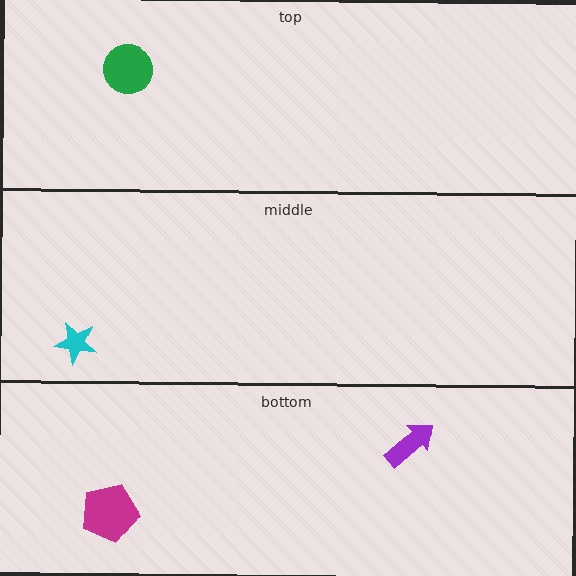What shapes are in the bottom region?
The magenta pentagon, the purple arrow.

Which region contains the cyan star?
The middle region.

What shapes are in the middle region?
The cyan star.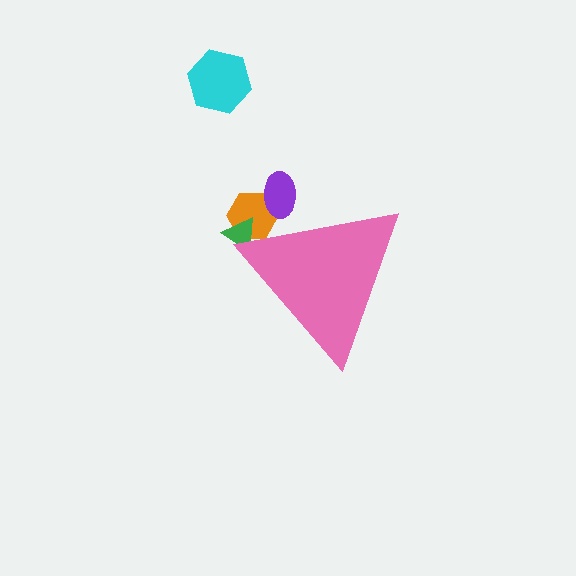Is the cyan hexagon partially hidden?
No, the cyan hexagon is fully visible.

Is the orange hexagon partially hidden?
Yes, the orange hexagon is partially hidden behind the pink triangle.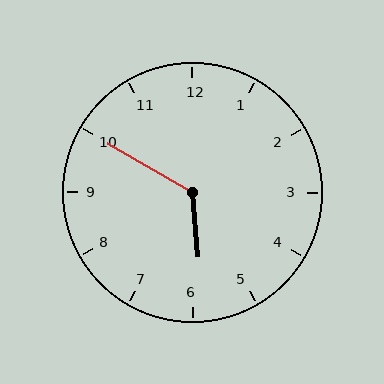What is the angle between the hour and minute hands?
Approximately 125 degrees.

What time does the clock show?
5:50.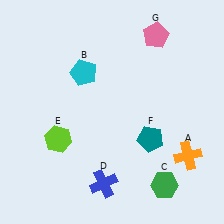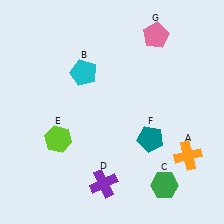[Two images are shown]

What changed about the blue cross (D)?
In Image 1, D is blue. In Image 2, it changed to purple.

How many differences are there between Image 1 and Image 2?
There is 1 difference between the two images.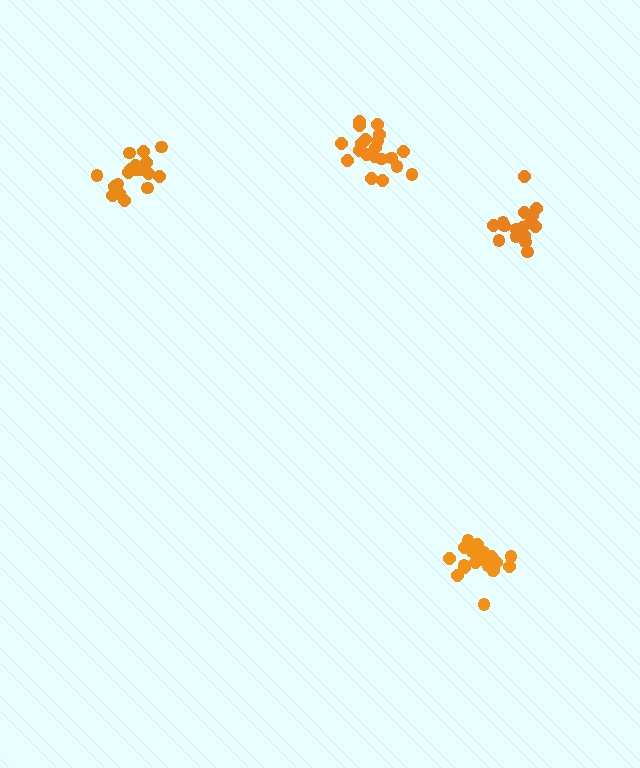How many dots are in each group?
Group 1: 21 dots, Group 2: 16 dots, Group 3: 21 dots, Group 4: 19 dots (77 total).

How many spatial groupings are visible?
There are 4 spatial groupings.